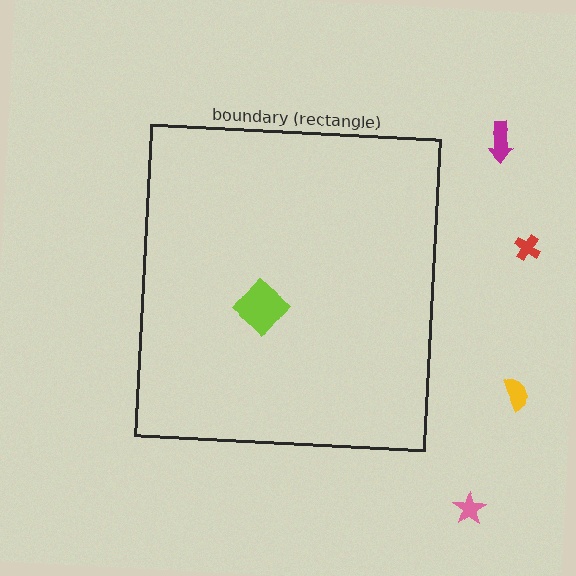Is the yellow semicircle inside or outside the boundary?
Outside.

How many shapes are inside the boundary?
1 inside, 4 outside.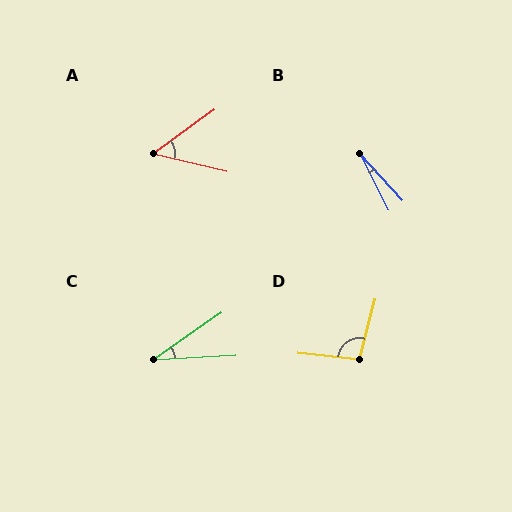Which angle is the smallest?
B, at approximately 16 degrees.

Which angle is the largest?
D, at approximately 98 degrees.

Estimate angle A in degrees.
Approximately 49 degrees.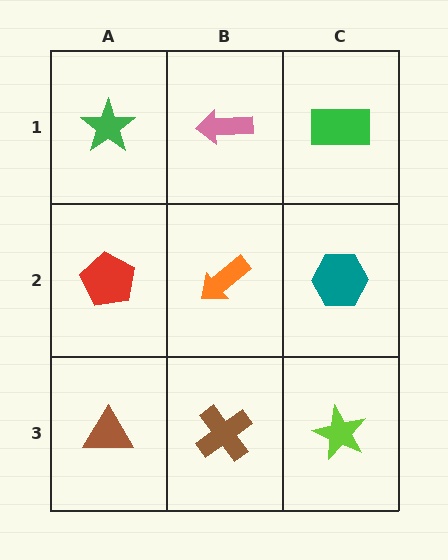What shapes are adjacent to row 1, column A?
A red pentagon (row 2, column A), a pink arrow (row 1, column B).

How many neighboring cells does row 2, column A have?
3.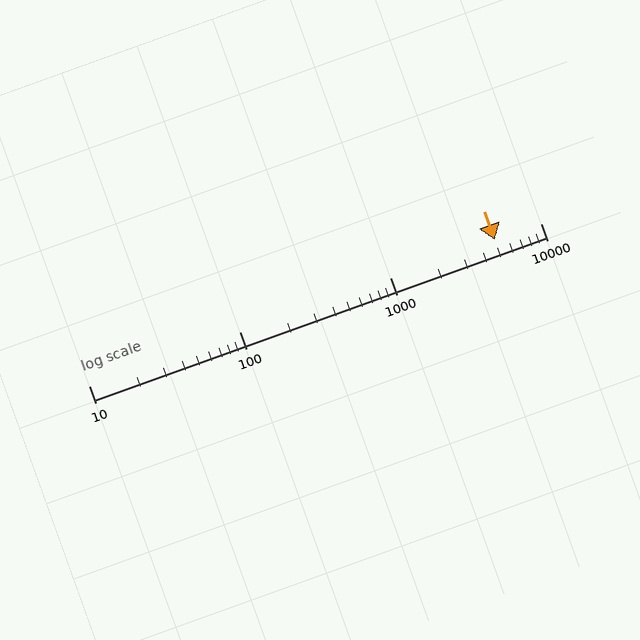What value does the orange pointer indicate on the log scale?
The pointer indicates approximately 5000.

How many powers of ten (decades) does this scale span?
The scale spans 3 decades, from 10 to 10000.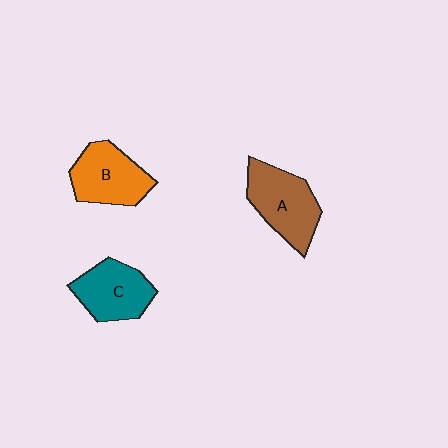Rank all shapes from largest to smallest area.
From largest to smallest: A (brown), B (orange), C (teal).